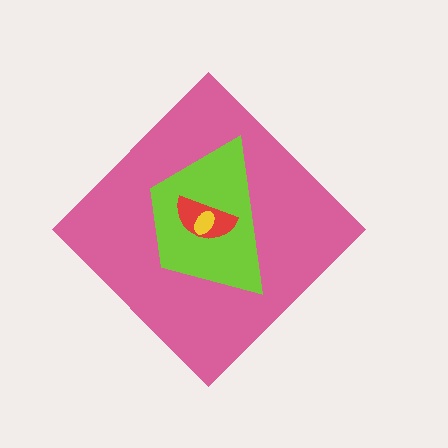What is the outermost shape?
The pink diamond.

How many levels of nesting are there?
4.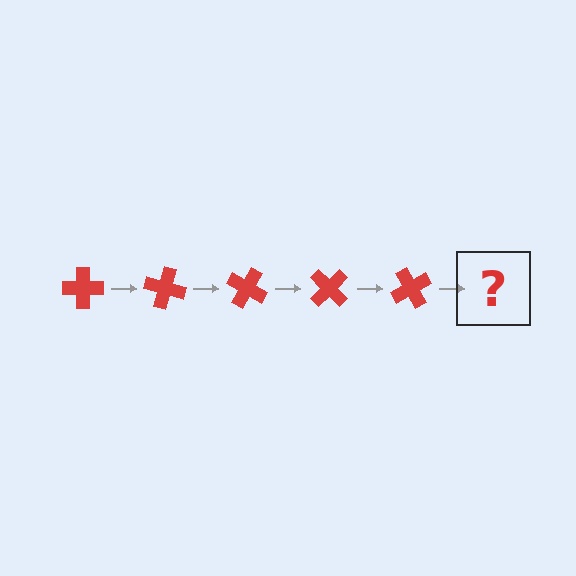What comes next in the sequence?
The next element should be a red cross rotated 75 degrees.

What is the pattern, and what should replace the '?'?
The pattern is that the cross rotates 15 degrees each step. The '?' should be a red cross rotated 75 degrees.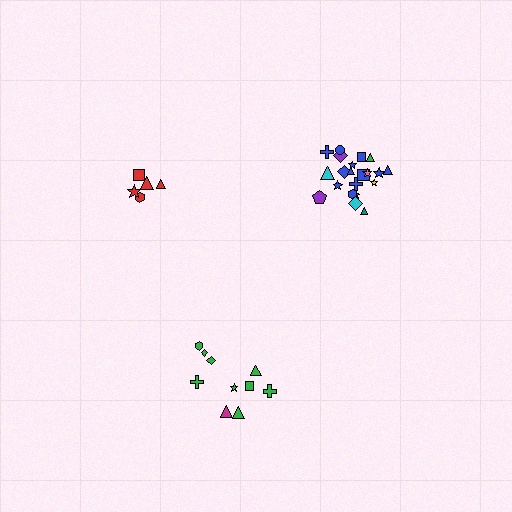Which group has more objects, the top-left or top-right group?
The top-right group.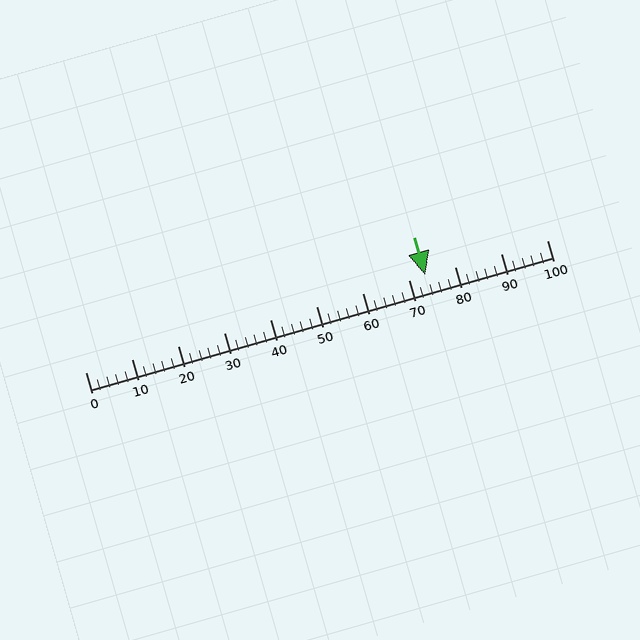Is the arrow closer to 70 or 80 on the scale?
The arrow is closer to 70.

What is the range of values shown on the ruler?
The ruler shows values from 0 to 100.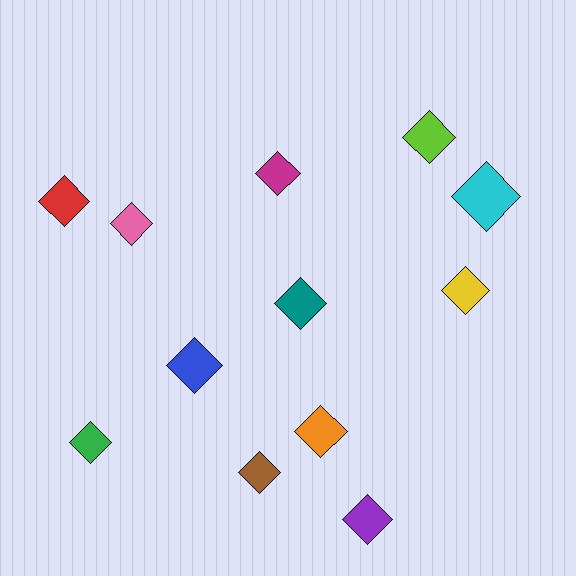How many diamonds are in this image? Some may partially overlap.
There are 12 diamonds.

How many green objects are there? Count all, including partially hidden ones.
There is 1 green object.